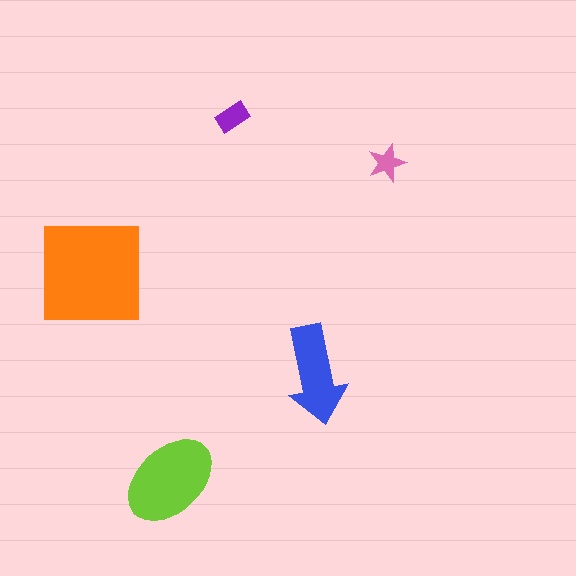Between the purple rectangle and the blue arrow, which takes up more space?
The blue arrow.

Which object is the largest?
The orange square.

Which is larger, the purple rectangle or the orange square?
The orange square.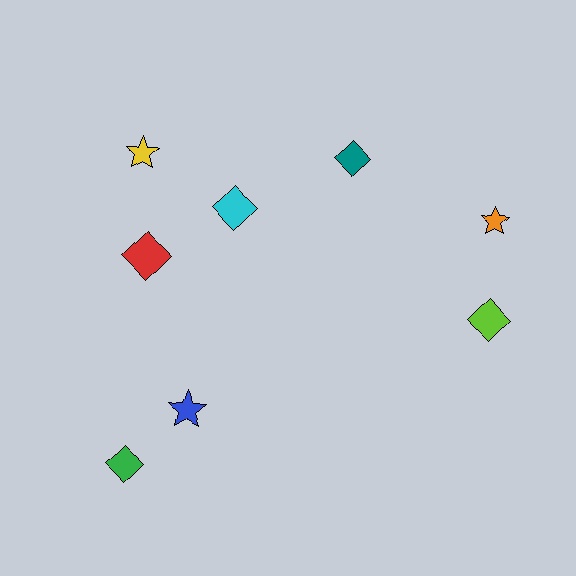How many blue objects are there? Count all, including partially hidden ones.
There is 1 blue object.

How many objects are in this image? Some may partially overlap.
There are 8 objects.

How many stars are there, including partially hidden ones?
There are 3 stars.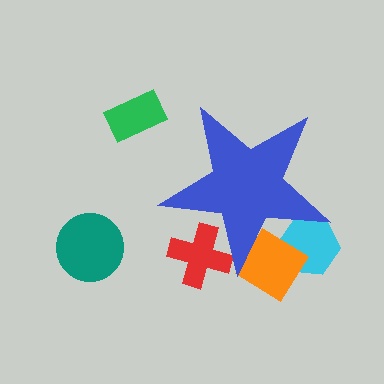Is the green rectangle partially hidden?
No, the green rectangle is fully visible.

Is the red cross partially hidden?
Yes, the red cross is partially hidden behind the blue star.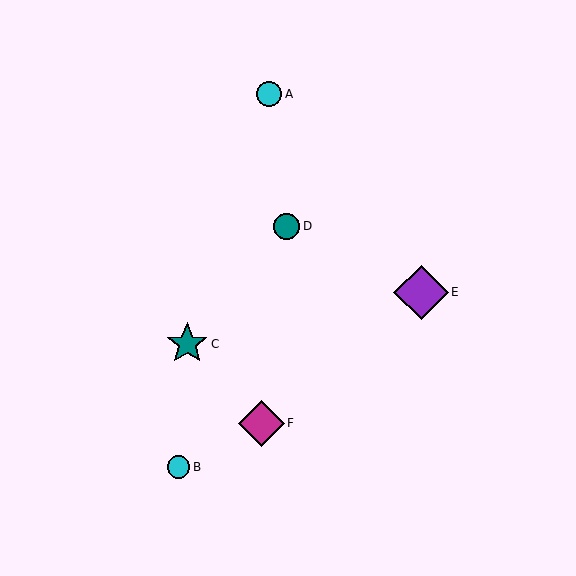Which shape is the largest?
The purple diamond (labeled E) is the largest.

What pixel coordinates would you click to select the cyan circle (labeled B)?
Click at (179, 467) to select the cyan circle B.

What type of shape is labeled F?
Shape F is a magenta diamond.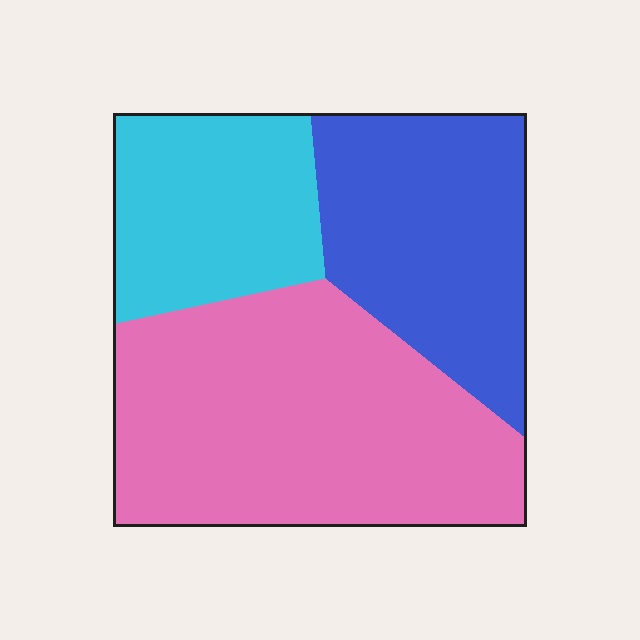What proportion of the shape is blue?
Blue covers roughly 30% of the shape.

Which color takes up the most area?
Pink, at roughly 50%.